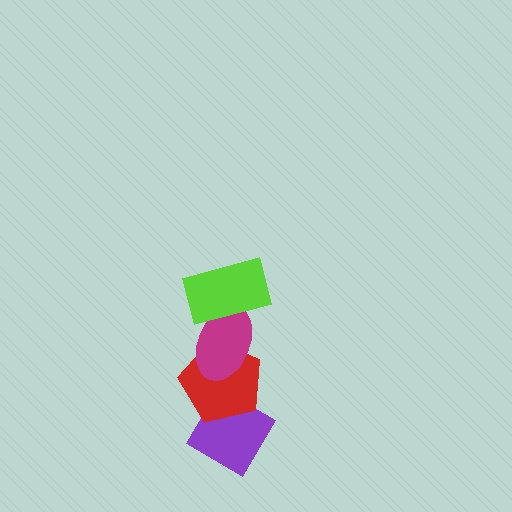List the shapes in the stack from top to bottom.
From top to bottom: the lime rectangle, the magenta ellipse, the red pentagon, the purple diamond.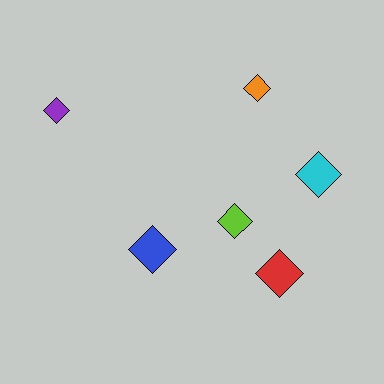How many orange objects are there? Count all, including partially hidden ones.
There is 1 orange object.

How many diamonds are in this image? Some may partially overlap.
There are 6 diamonds.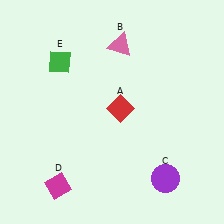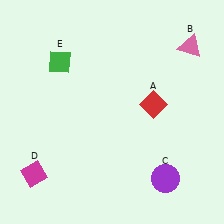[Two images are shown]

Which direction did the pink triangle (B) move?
The pink triangle (B) moved right.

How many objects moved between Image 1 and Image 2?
3 objects moved between the two images.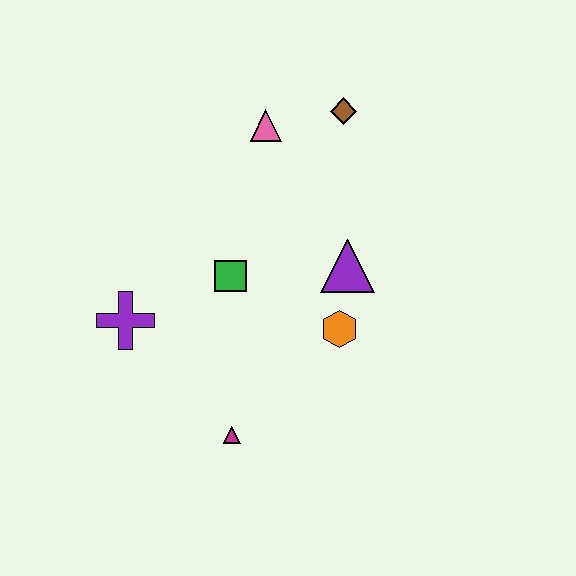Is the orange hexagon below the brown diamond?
Yes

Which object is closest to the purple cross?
The green square is closest to the purple cross.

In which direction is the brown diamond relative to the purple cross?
The brown diamond is to the right of the purple cross.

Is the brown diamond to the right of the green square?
Yes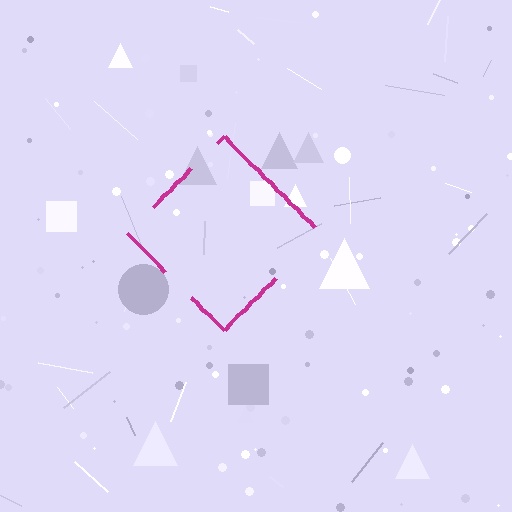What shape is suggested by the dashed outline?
The dashed outline suggests a diamond.